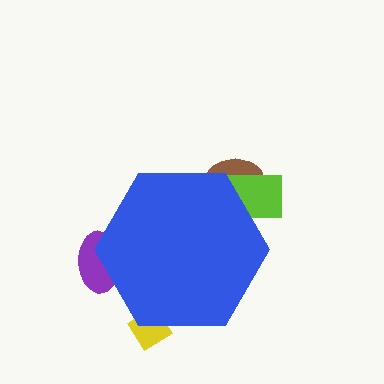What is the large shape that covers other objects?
A blue hexagon.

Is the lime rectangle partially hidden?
Yes, the lime rectangle is partially hidden behind the blue hexagon.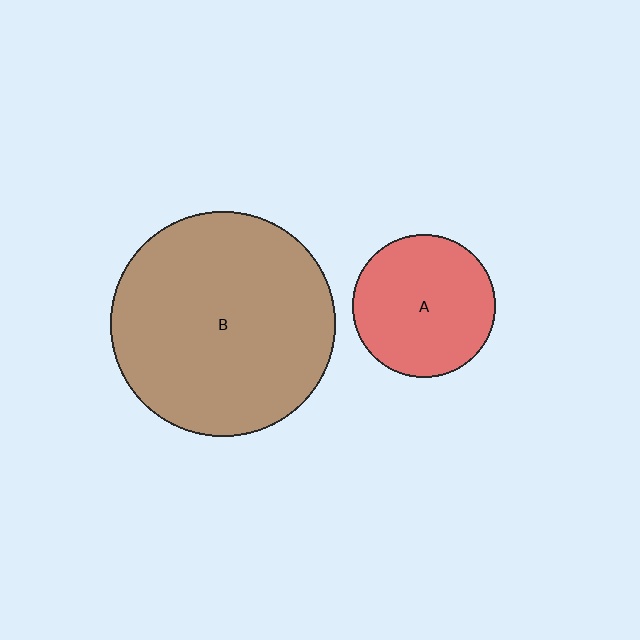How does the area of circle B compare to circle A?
Approximately 2.5 times.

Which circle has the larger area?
Circle B (brown).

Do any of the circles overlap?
No, none of the circles overlap.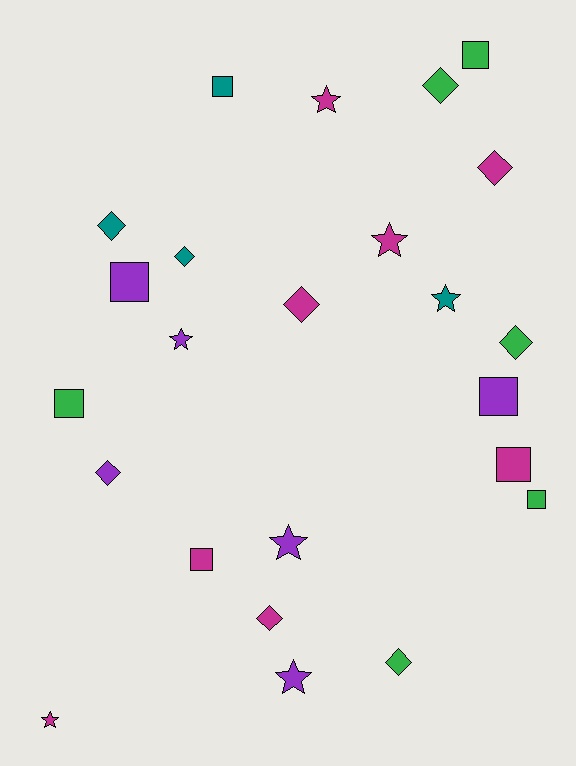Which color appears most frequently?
Magenta, with 8 objects.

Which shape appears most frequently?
Diamond, with 9 objects.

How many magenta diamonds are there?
There are 3 magenta diamonds.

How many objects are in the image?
There are 24 objects.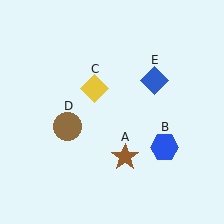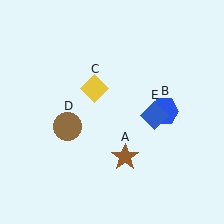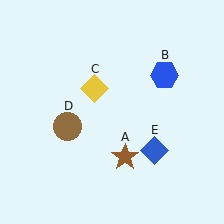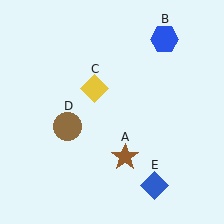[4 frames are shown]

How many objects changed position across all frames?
2 objects changed position: blue hexagon (object B), blue diamond (object E).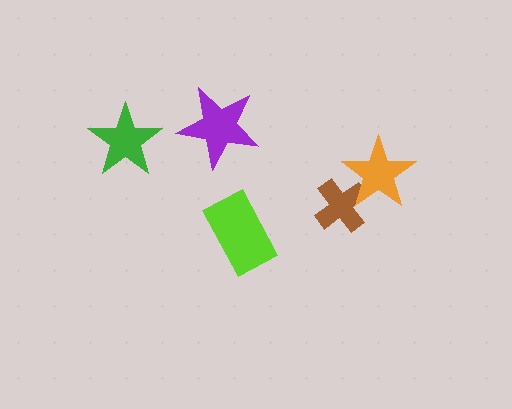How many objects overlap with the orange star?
1 object overlaps with the orange star.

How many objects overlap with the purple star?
0 objects overlap with the purple star.